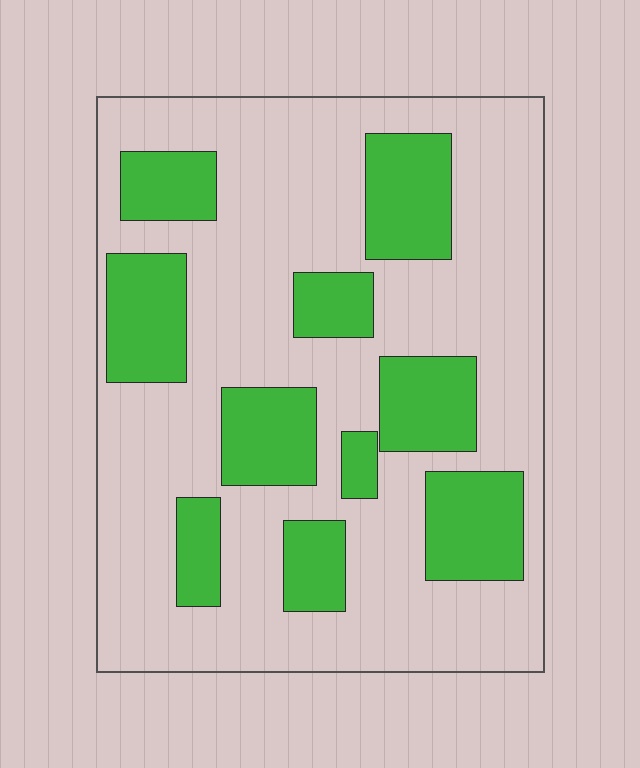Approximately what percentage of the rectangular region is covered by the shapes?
Approximately 30%.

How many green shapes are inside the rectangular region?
10.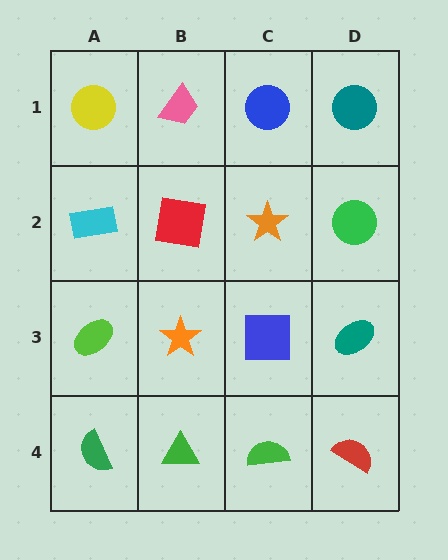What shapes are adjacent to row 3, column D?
A green circle (row 2, column D), a red semicircle (row 4, column D), a blue square (row 3, column C).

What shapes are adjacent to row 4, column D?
A teal ellipse (row 3, column D), a green semicircle (row 4, column C).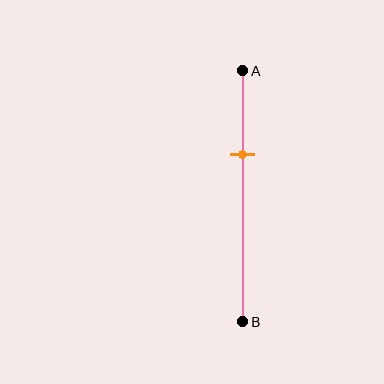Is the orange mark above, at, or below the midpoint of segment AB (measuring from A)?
The orange mark is above the midpoint of segment AB.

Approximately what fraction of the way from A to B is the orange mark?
The orange mark is approximately 35% of the way from A to B.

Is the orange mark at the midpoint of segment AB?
No, the mark is at about 35% from A, not at the 50% midpoint.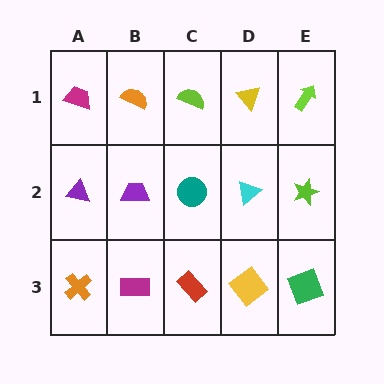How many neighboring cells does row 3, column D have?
3.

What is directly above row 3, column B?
A purple trapezoid.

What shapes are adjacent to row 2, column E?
A lime arrow (row 1, column E), a green square (row 3, column E), a cyan triangle (row 2, column D).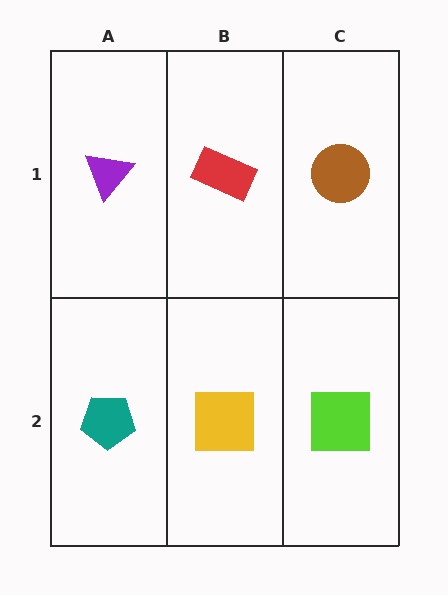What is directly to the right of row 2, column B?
A lime square.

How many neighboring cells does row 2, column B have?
3.